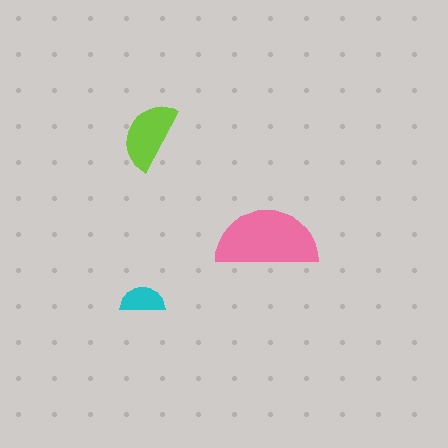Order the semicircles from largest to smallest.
the pink one, the lime one, the cyan one.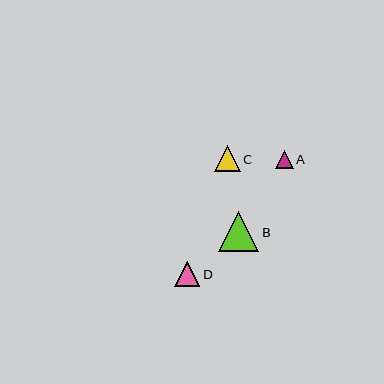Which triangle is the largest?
Triangle B is the largest with a size of approximately 40 pixels.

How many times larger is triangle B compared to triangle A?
Triangle B is approximately 2.2 times the size of triangle A.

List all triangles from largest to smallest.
From largest to smallest: B, C, D, A.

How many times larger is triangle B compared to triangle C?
Triangle B is approximately 1.6 times the size of triangle C.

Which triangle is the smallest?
Triangle A is the smallest with a size of approximately 18 pixels.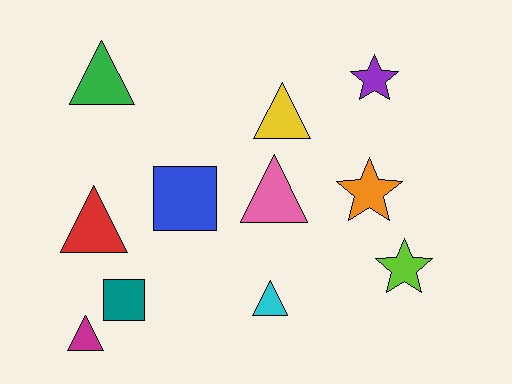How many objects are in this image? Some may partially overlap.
There are 11 objects.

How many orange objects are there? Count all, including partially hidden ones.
There is 1 orange object.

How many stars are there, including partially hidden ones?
There are 3 stars.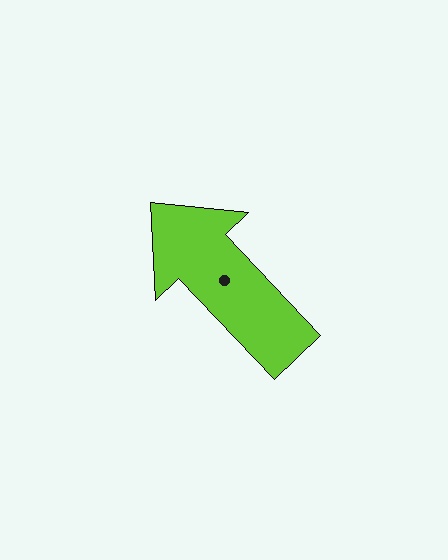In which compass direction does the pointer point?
Northwest.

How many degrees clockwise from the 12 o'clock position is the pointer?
Approximately 317 degrees.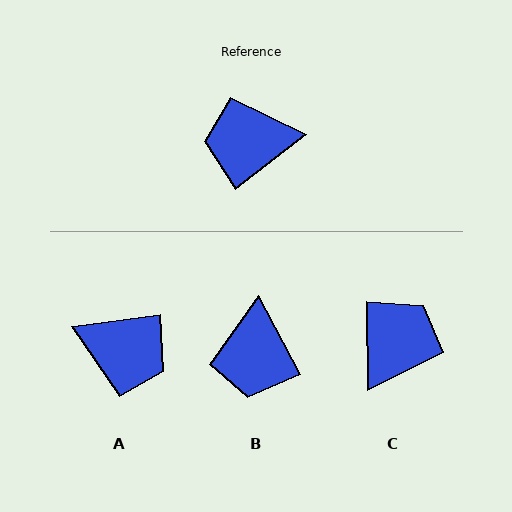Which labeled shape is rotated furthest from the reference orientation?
A, about 150 degrees away.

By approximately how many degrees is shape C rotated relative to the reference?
Approximately 127 degrees clockwise.